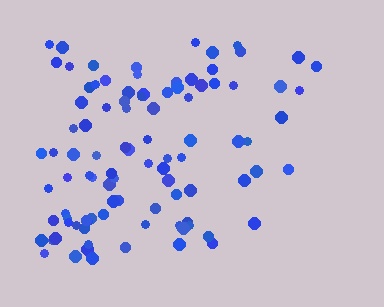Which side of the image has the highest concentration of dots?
The left.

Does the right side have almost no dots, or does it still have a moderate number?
Still a moderate number, just noticeably fewer than the left.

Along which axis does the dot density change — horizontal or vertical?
Horizontal.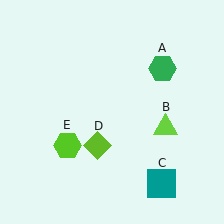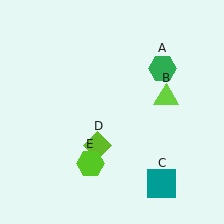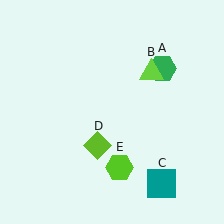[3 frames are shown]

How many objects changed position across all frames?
2 objects changed position: lime triangle (object B), lime hexagon (object E).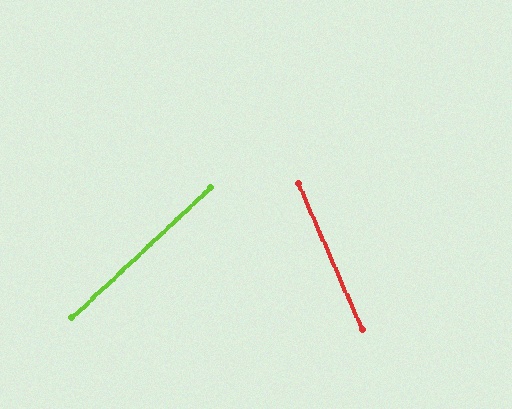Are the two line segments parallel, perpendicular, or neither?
Neither parallel nor perpendicular — they differ by about 70°.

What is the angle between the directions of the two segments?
Approximately 70 degrees.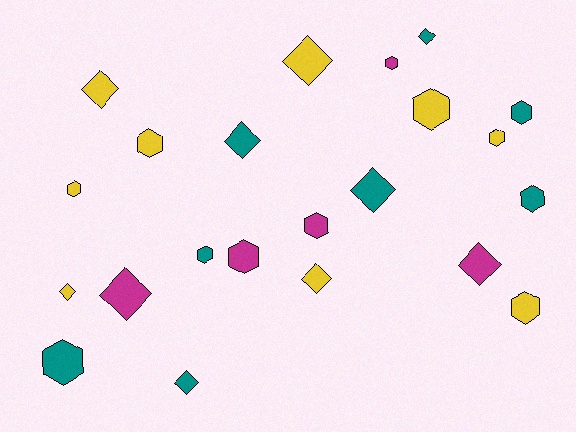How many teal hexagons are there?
There are 4 teal hexagons.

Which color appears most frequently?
Yellow, with 9 objects.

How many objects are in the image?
There are 22 objects.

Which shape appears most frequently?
Hexagon, with 12 objects.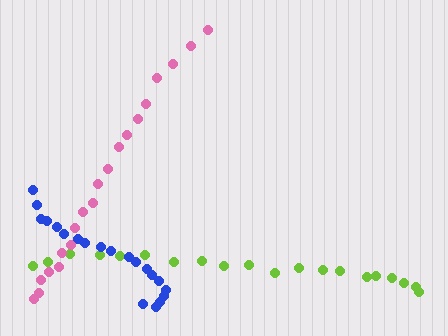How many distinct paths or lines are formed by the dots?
There are 3 distinct paths.